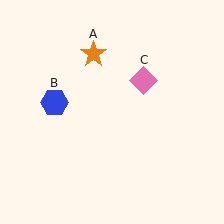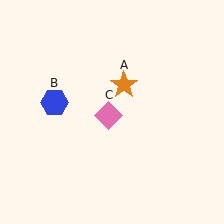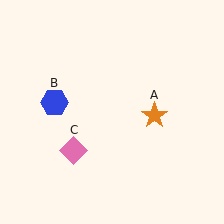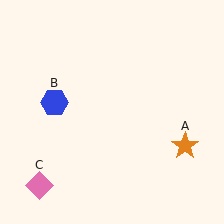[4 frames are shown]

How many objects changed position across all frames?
2 objects changed position: orange star (object A), pink diamond (object C).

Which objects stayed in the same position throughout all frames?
Blue hexagon (object B) remained stationary.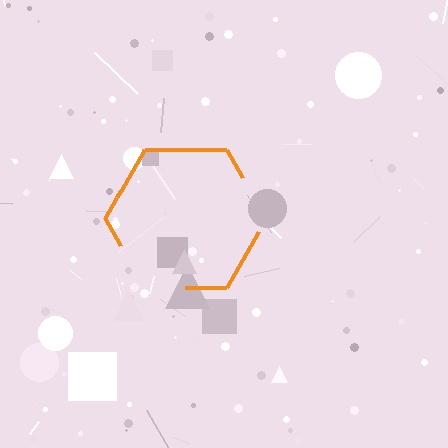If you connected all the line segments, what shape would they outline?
They would outline a hexagon.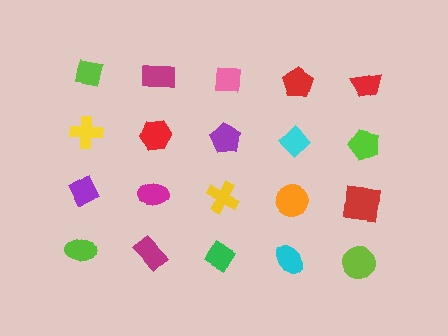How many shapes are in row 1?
5 shapes.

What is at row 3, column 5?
A red square.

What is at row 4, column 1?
A lime ellipse.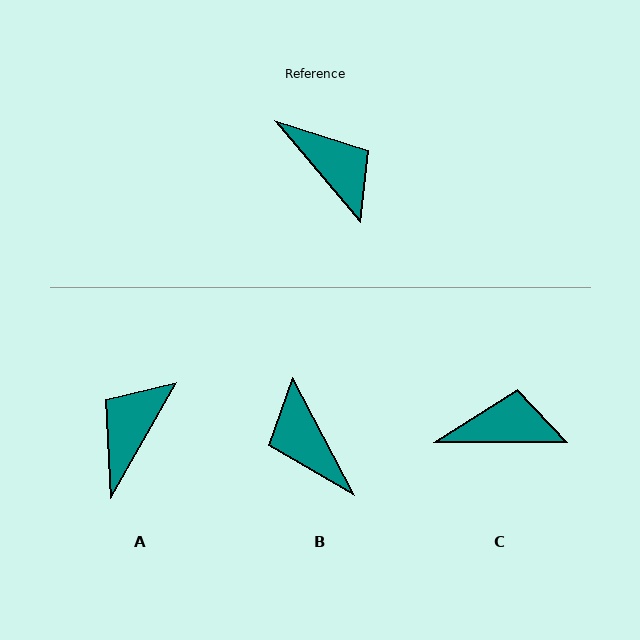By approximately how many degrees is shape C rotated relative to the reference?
Approximately 50 degrees counter-clockwise.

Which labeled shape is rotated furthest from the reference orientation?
B, about 167 degrees away.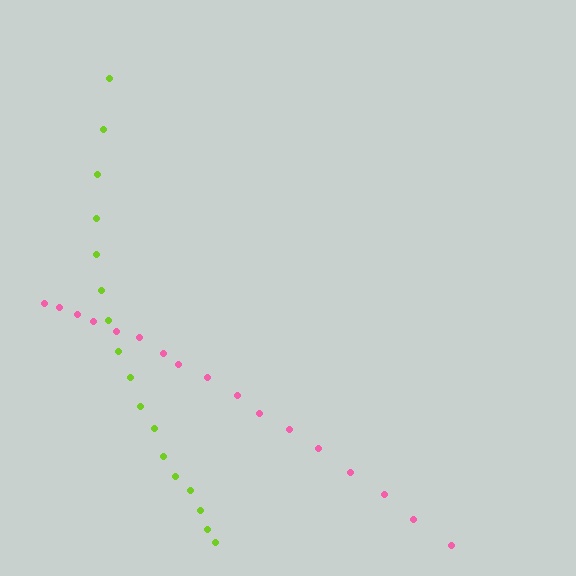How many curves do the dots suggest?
There are 2 distinct paths.